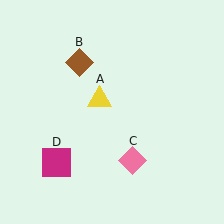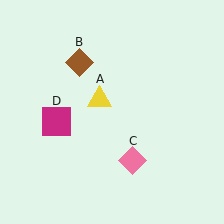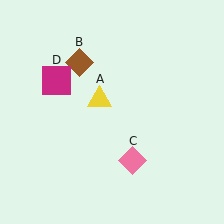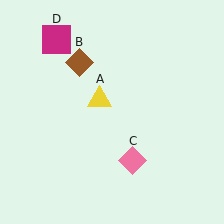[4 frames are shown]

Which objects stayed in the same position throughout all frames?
Yellow triangle (object A) and brown diamond (object B) and pink diamond (object C) remained stationary.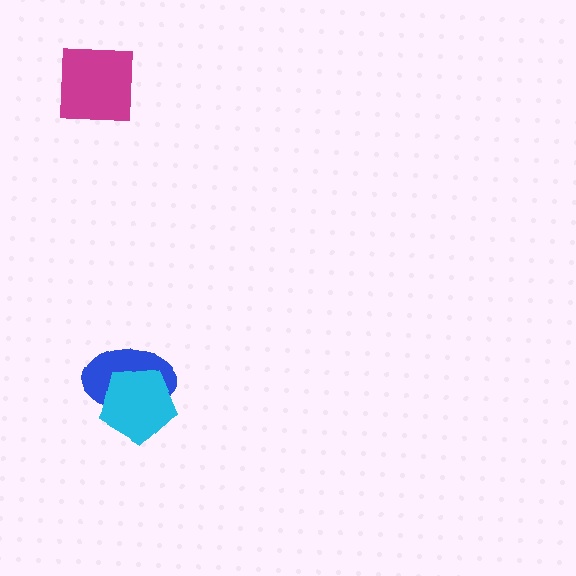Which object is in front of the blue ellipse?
The cyan pentagon is in front of the blue ellipse.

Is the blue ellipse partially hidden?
Yes, it is partially covered by another shape.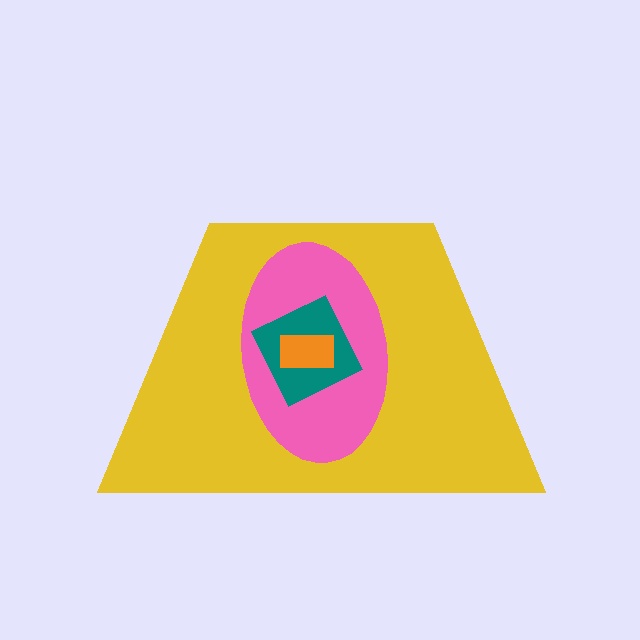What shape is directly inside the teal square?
The orange rectangle.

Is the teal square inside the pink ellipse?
Yes.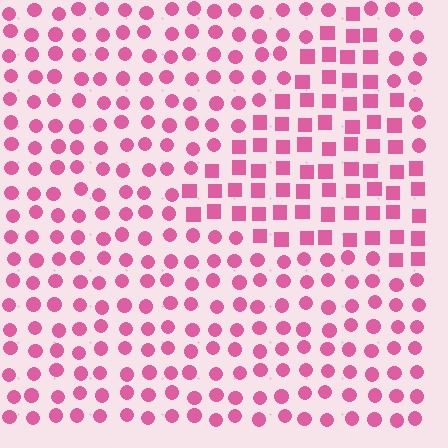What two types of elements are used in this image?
The image uses squares inside the triangle region and circles outside it.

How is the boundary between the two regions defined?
The boundary is defined by a change in element shape: squares inside vs. circles outside. All elements share the same color and spacing.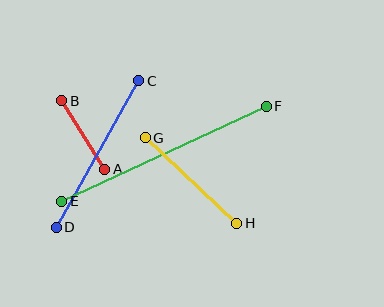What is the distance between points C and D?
The distance is approximately 168 pixels.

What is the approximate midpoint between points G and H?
The midpoint is at approximately (191, 181) pixels.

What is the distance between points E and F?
The distance is approximately 226 pixels.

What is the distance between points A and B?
The distance is approximately 81 pixels.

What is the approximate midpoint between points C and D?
The midpoint is at approximately (97, 154) pixels.